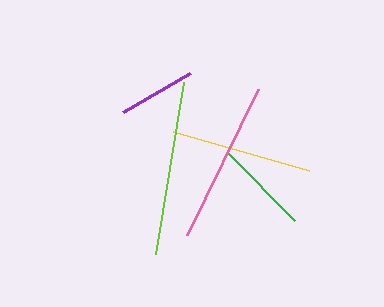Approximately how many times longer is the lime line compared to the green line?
The lime line is approximately 1.9 times the length of the green line.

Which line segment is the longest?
The lime line is the longest at approximately 174 pixels.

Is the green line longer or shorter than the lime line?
The lime line is longer than the green line.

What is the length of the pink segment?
The pink segment is approximately 162 pixels long.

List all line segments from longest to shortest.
From longest to shortest: lime, pink, yellow, green, purple.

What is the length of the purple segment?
The purple segment is approximately 77 pixels long.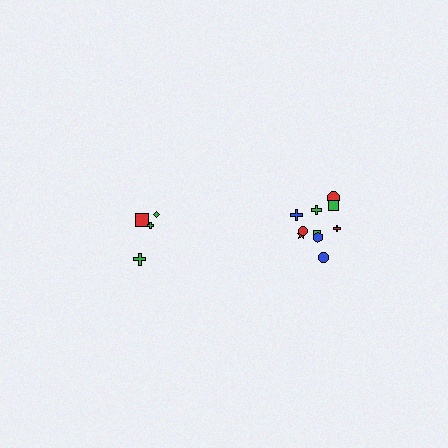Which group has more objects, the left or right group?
The right group.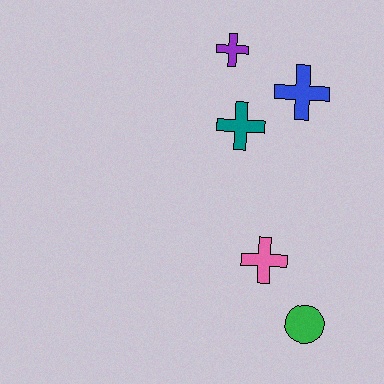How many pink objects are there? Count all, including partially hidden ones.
There is 1 pink object.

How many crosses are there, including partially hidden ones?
There are 4 crosses.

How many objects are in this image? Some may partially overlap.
There are 5 objects.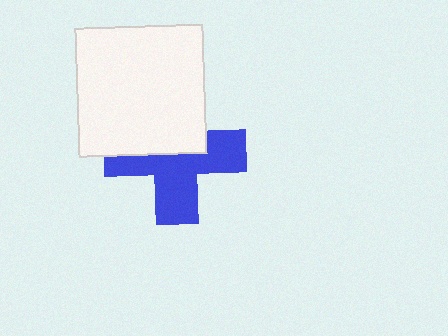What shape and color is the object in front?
The object in front is a white square.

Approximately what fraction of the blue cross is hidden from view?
Roughly 43% of the blue cross is hidden behind the white square.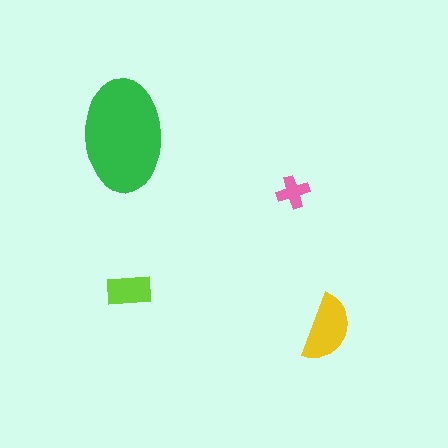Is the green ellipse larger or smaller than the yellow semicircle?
Larger.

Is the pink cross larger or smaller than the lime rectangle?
Smaller.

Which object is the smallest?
The pink cross.